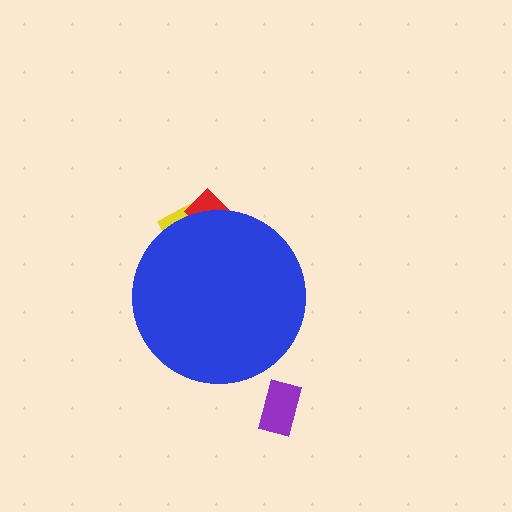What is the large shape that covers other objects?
A blue circle.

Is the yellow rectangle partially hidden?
Yes, the yellow rectangle is partially hidden behind the blue circle.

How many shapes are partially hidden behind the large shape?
2 shapes are partially hidden.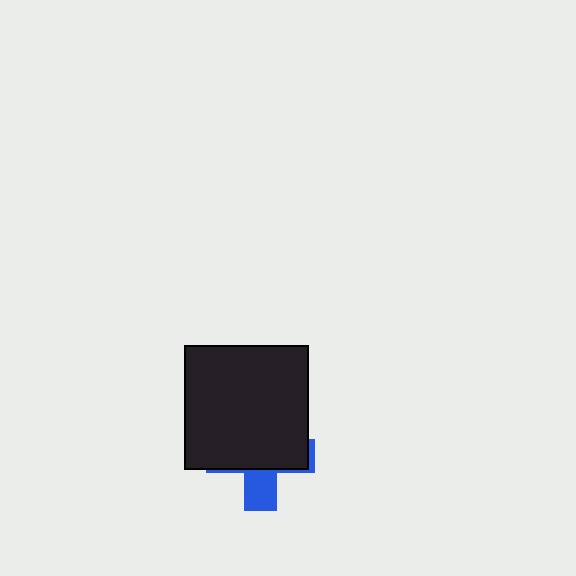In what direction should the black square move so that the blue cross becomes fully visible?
The black square should move up. That is the shortest direction to clear the overlap and leave the blue cross fully visible.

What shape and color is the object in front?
The object in front is a black square.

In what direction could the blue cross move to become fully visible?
The blue cross could move down. That would shift it out from behind the black square entirely.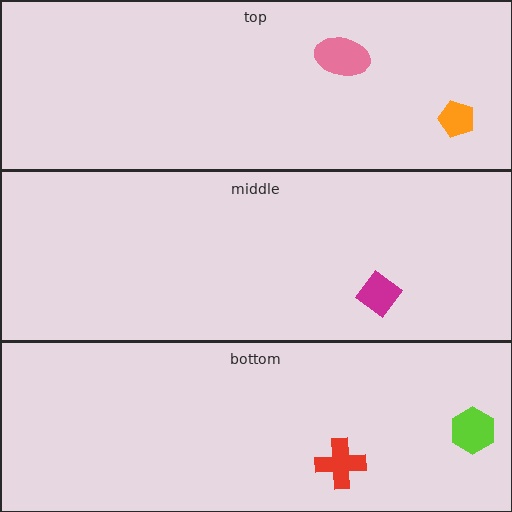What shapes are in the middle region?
The magenta diamond.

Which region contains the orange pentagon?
The top region.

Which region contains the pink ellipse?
The top region.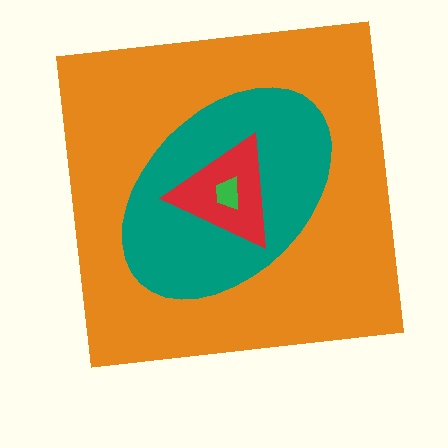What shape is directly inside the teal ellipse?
The red triangle.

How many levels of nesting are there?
4.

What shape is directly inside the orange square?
The teal ellipse.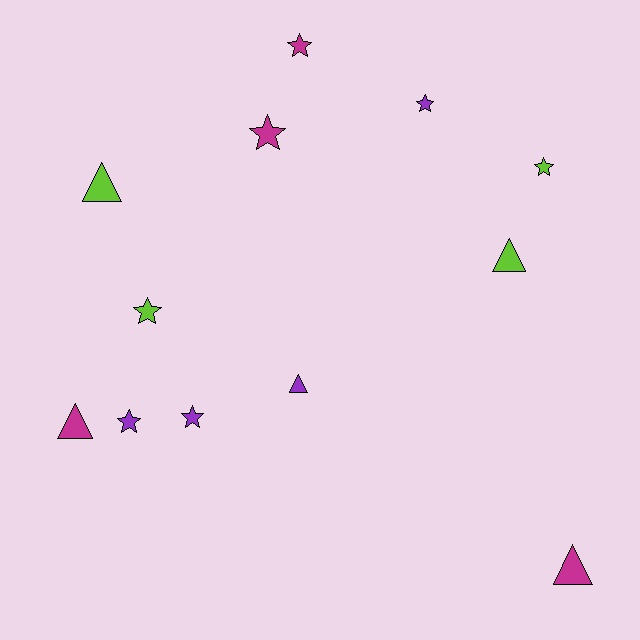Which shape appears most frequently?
Star, with 7 objects.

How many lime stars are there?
There are 2 lime stars.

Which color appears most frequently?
Magenta, with 4 objects.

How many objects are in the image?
There are 12 objects.